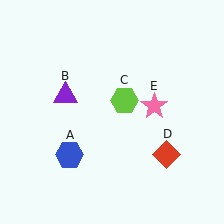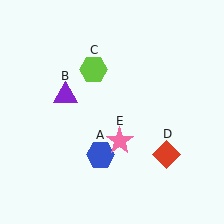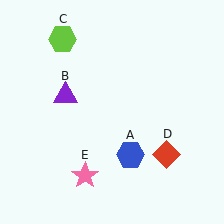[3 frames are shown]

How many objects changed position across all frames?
3 objects changed position: blue hexagon (object A), lime hexagon (object C), pink star (object E).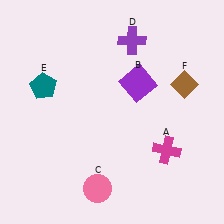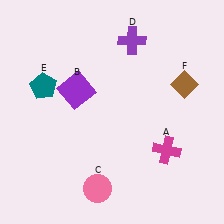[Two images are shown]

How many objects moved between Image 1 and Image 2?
1 object moved between the two images.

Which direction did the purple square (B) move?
The purple square (B) moved left.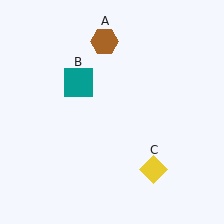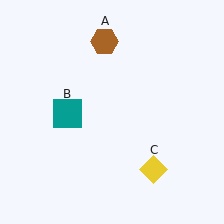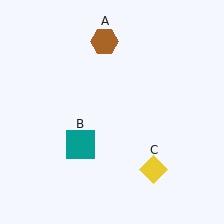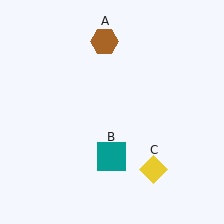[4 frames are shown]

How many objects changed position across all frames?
1 object changed position: teal square (object B).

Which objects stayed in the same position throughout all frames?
Brown hexagon (object A) and yellow diamond (object C) remained stationary.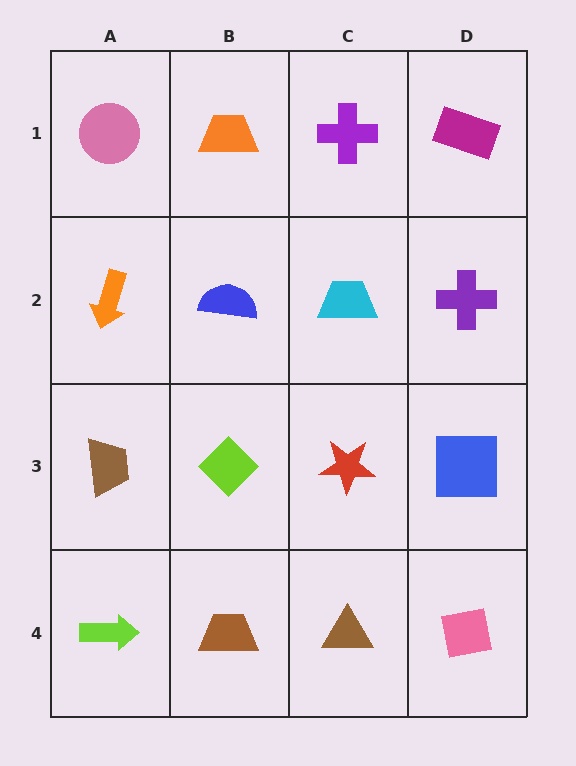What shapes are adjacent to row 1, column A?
An orange arrow (row 2, column A), an orange trapezoid (row 1, column B).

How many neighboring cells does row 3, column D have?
3.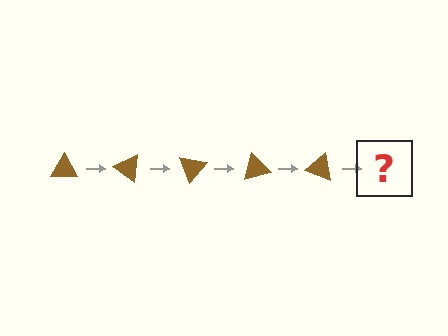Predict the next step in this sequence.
The next step is a brown triangle rotated 175 degrees.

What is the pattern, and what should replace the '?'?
The pattern is that the triangle rotates 35 degrees each step. The '?' should be a brown triangle rotated 175 degrees.